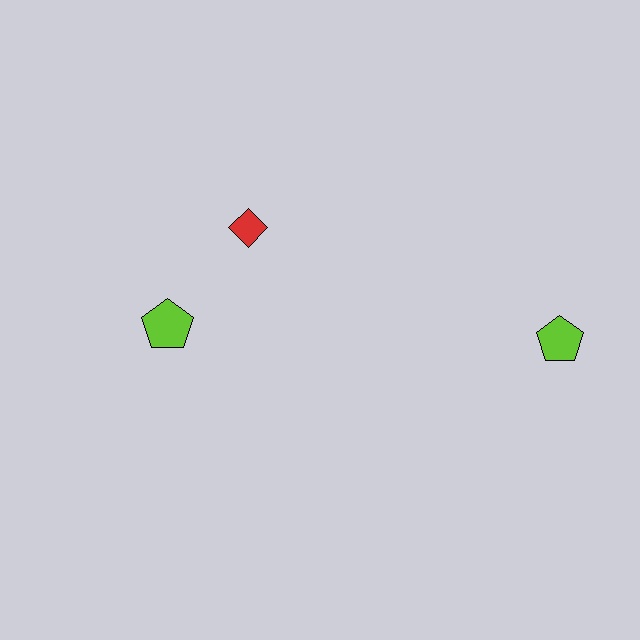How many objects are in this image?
There are 3 objects.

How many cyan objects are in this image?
There are no cyan objects.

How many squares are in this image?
There are no squares.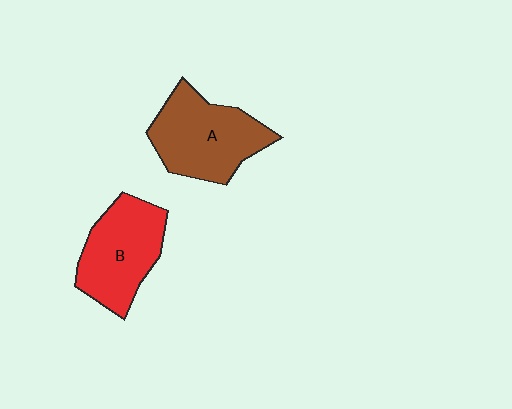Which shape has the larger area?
Shape A (brown).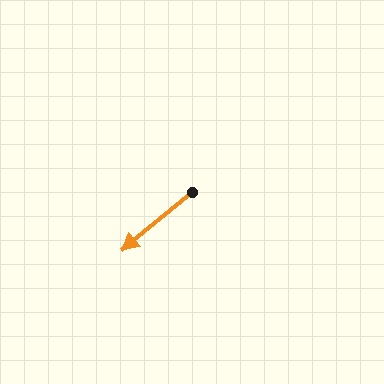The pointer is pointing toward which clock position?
Roughly 8 o'clock.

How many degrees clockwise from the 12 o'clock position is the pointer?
Approximately 230 degrees.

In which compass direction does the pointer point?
Southwest.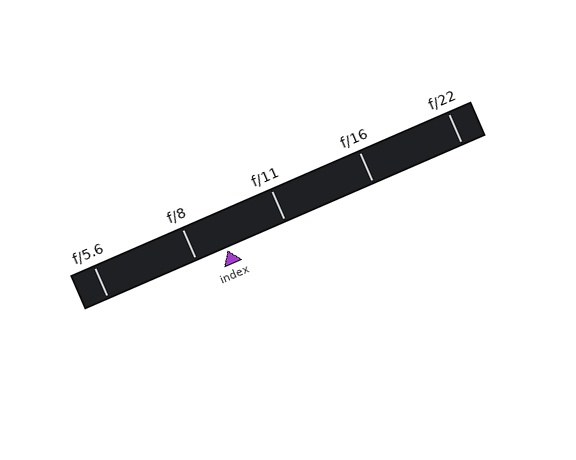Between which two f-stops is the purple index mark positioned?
The index mark is between f/8 and f/11.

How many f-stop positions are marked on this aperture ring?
There are 5 f-stop positions marked.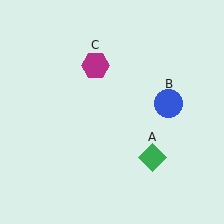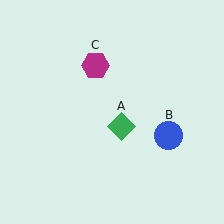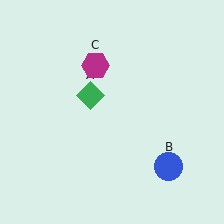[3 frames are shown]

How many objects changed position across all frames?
2 objects changed position: green diamond (object A), blue circle (object B).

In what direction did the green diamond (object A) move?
The green diamond (object A) moved up and to the left.